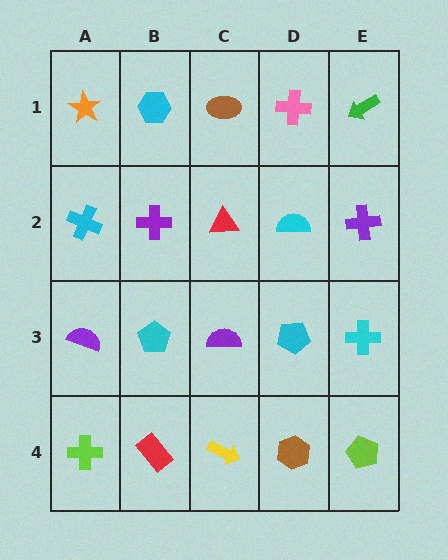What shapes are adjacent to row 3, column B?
A purple cross (row 2, column B), a red rectangle (row 4, column B), a purple semicircle (row 3, column A), a purple semicircle (row 3, column C).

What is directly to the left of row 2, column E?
A cyan semicircle.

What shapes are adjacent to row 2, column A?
An orange star (row 1, column A), a purple semicircle (row 3, column A), a purple cross (row 2, column B).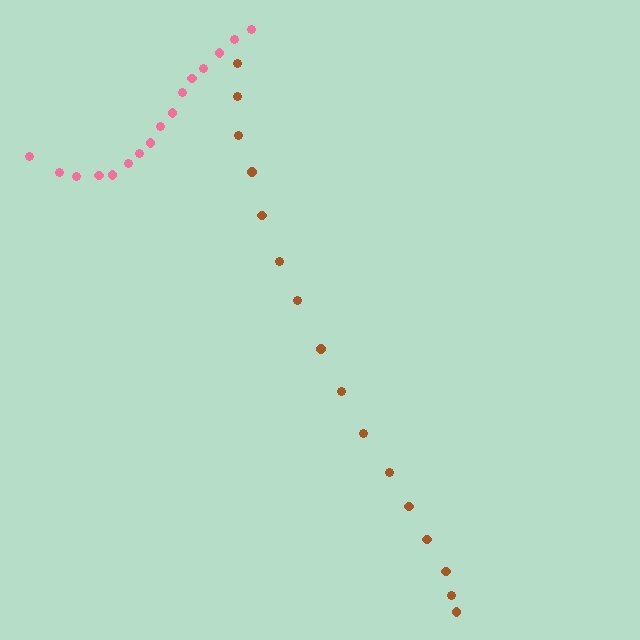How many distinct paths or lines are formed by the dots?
There are 2 distinct paths.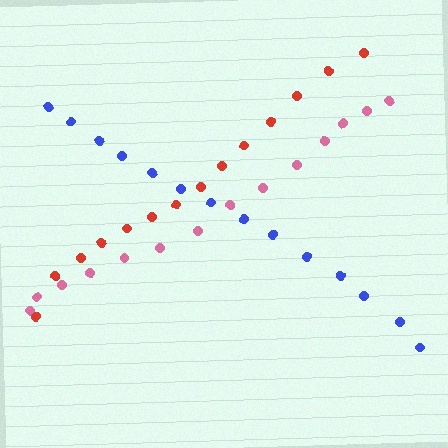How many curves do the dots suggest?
There are 3 distinct paths.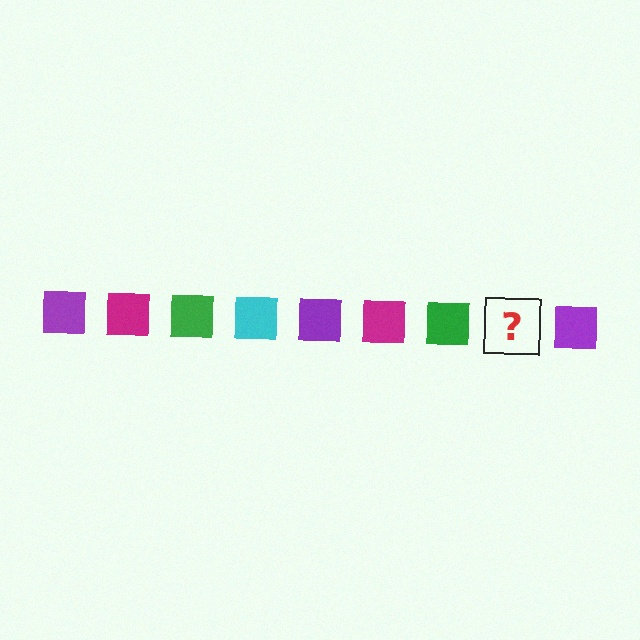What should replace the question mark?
The question mark should be replaced with a cyan square.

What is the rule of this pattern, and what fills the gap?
The rule is that the pattern cycles through purple, magenta, green, cyan squares. The gap should be filled with a cyan square.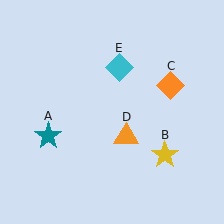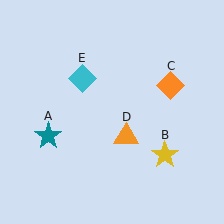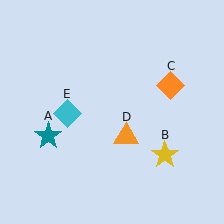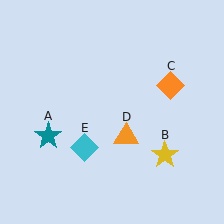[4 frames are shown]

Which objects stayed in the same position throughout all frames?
Teal star (object A) and yellow star (object B) and orange diamond (object C) and orange triangle (object D) remained stationary.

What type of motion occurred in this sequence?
The cyan diamond (object E) rotated counterclockwise around the center of the scene.